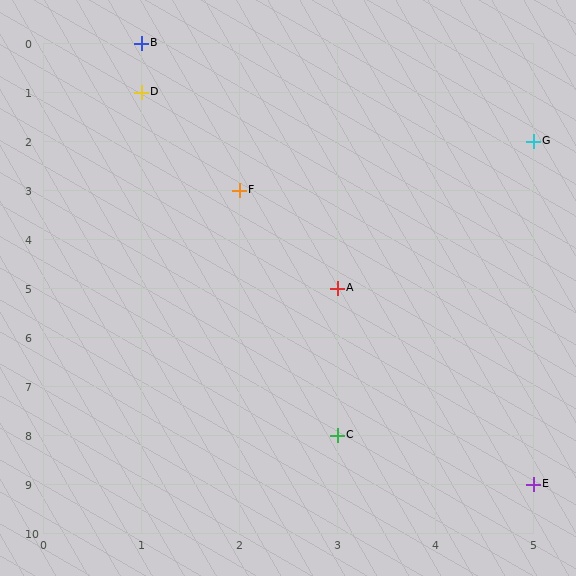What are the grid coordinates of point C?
Point C is at grid coordinates (3, 8).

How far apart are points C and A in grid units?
Points C and A are 3 rows apart.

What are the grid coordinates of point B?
Point B is at grid coordinates (1, 0).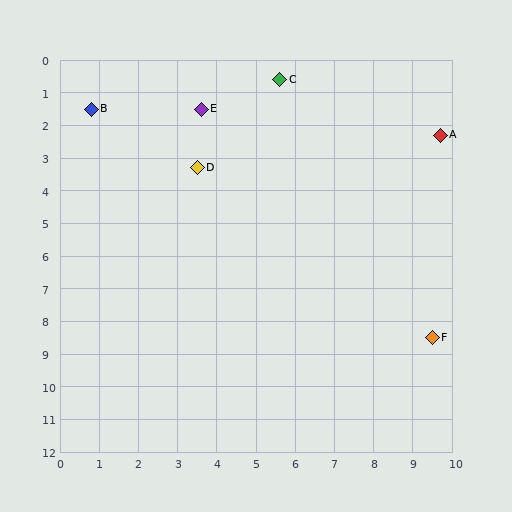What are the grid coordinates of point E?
Point E is at approximately (3.6, 1.5).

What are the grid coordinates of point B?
Point B is at approximately (0.8, 1.5).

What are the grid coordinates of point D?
Point D is at approximately (3.5, 3.3).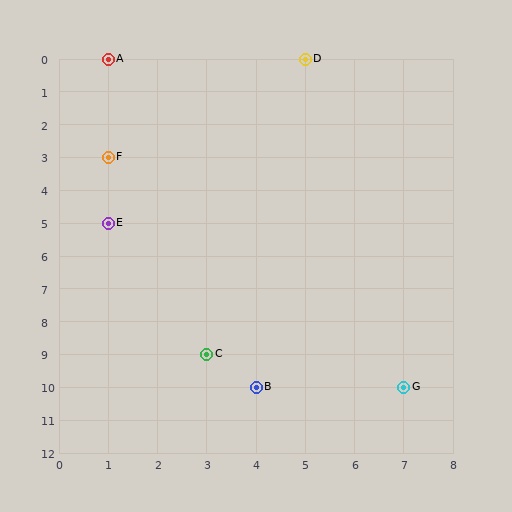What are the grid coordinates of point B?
Point B is at grid coordinates (4, 10).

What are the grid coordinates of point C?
Point C is at grid coordinates (3, 9).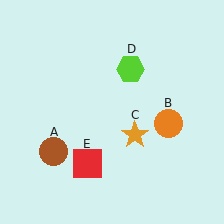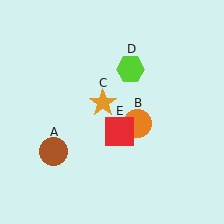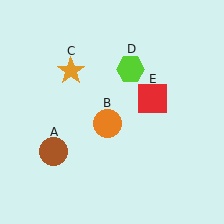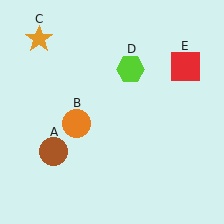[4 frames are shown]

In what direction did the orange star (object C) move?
The orange star (object C) moved up and to the left.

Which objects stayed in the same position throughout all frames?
Brown circle (object A) and lime hexagon (object D) remained stationary.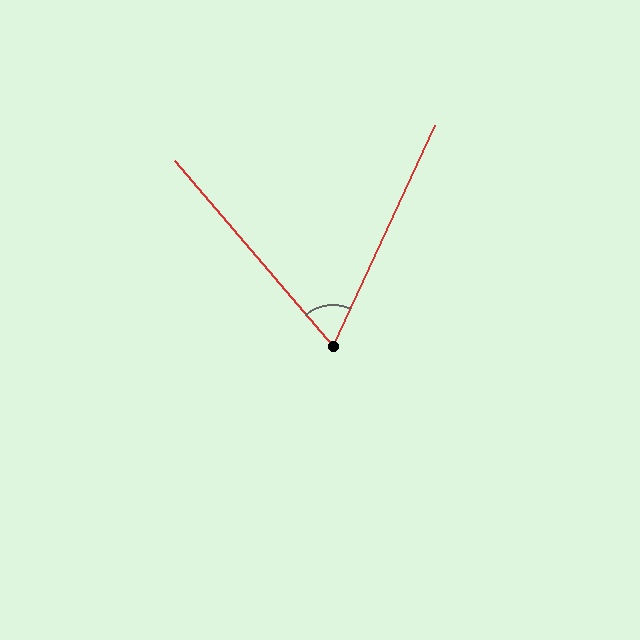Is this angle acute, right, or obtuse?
It is acute.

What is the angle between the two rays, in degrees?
Approximately 65 degrees.